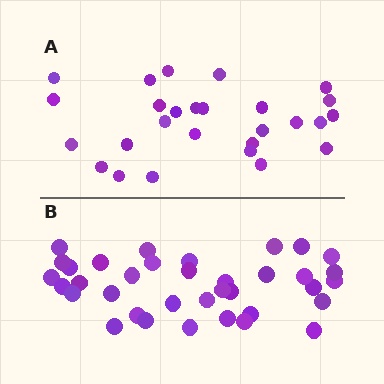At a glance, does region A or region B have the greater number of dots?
Region B (the bottom region) has more dots.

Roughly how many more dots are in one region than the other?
Region B has roughly 8 or so more dots than region A.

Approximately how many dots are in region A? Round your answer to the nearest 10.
About 30 dots. (The exact count is 27, which rounds to 30.)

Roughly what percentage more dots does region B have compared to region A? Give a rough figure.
About 35% more.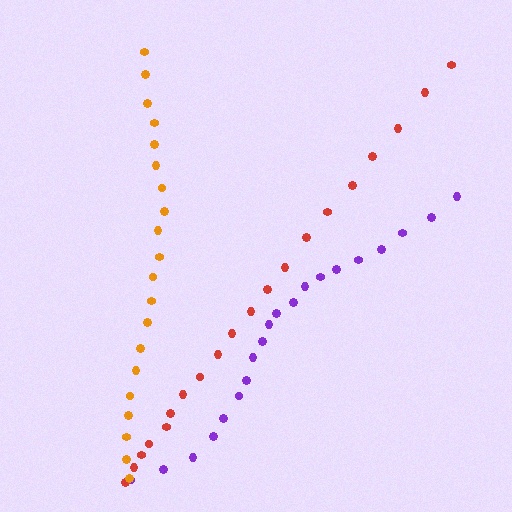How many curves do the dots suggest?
There are 3 distinct paths.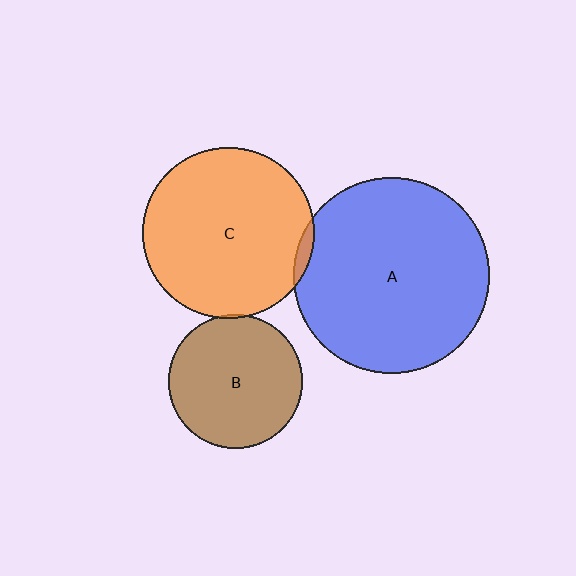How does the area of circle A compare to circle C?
Approximately 1.3 times.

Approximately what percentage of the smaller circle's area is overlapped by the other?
Approximately 5%.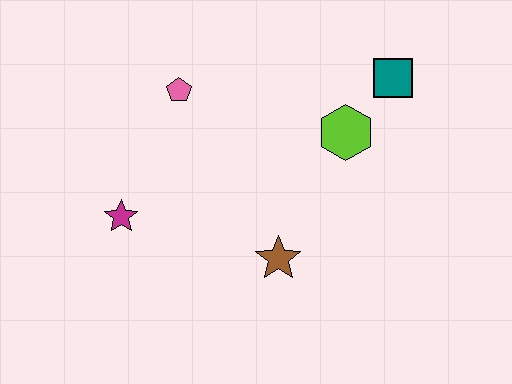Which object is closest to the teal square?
The lime hexagon is closest to the teal square.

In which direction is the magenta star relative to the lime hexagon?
The magenta star is to the left of the lime hexagon.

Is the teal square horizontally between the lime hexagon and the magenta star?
No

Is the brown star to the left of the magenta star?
No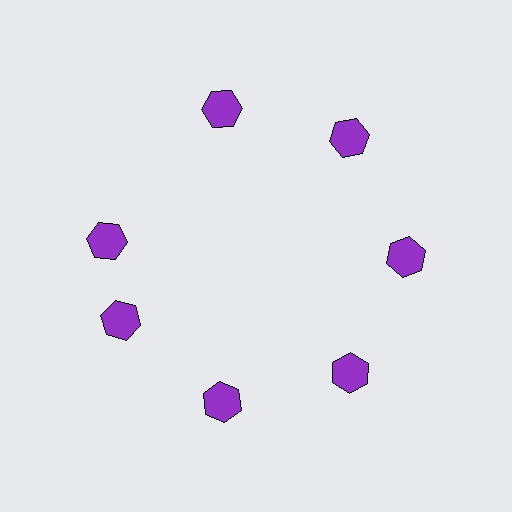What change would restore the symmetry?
The symmetry would be restored by rotating it back into even spacing with its neighbors so that all 7 hexagons sit at equal angles and equal distance from the center.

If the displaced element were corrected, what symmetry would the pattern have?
It would have 7-fold rotational symmetry — the pattern would map onto itself every 51 degrees.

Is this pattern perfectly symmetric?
No. The 7 purple hexagons are arranged in a ring, but one element near the 10 o'clock position is rotated out of alignment along the ring, breaking the 7-fold rotational symmetry.